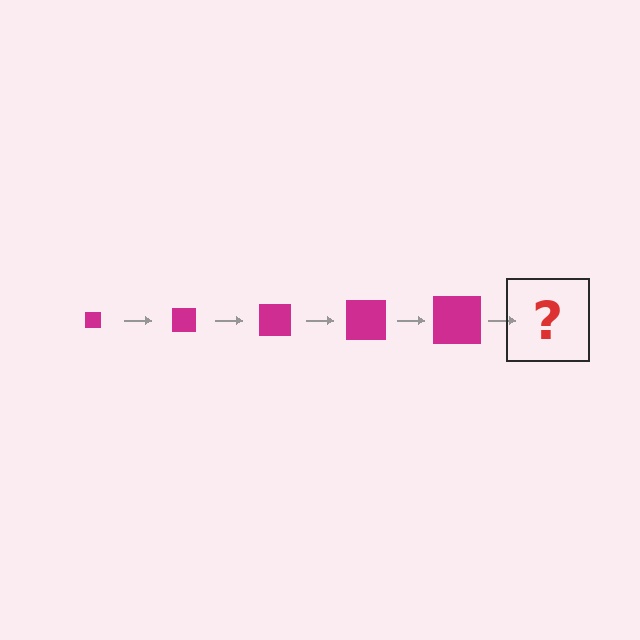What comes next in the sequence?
The next element should be a magenta square, larger than the previous one.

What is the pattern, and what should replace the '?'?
The pattern is that the square gets progressively larger each step. The '?' should be a magenta square, larger than the previous one.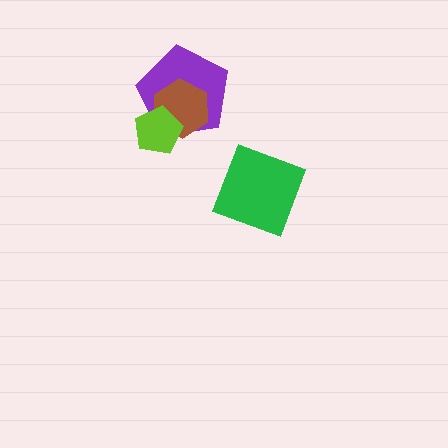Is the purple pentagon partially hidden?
Yes, it is partially covered by another shape.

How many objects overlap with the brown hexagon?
2 objects overlap with the brown hexagon.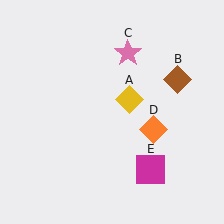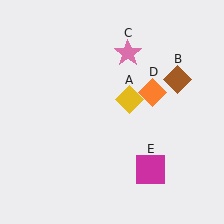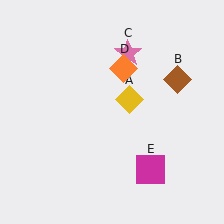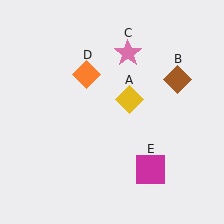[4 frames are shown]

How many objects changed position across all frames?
1 object changed position: orange diamond (object D).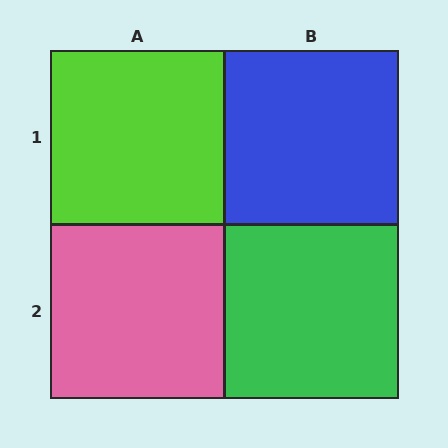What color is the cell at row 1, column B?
Blue.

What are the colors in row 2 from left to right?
Pink, green.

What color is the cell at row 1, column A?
Lime.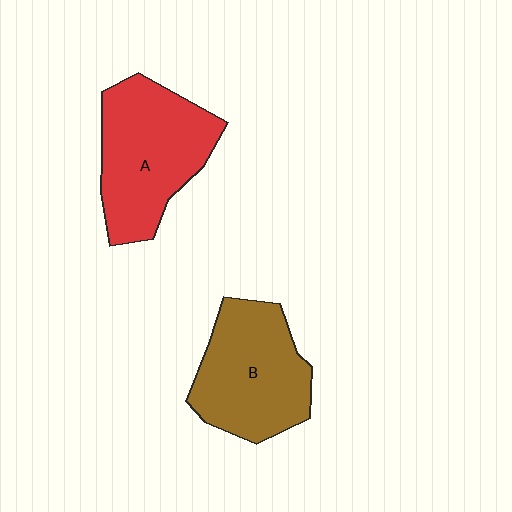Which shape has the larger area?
Shape A (red).